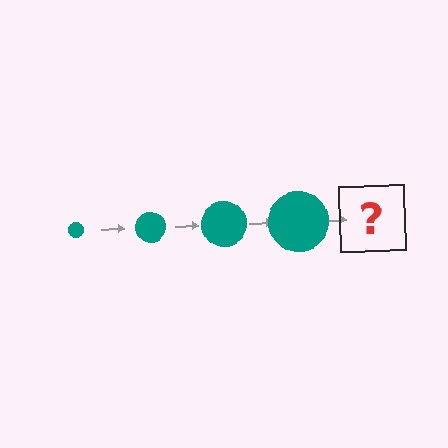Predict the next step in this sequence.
The next step is a teal circle, larger than the previous one.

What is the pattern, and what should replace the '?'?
The pattern is that the circle gets progressively larger each step. The '?' should be a teal circle, larger than the previous one.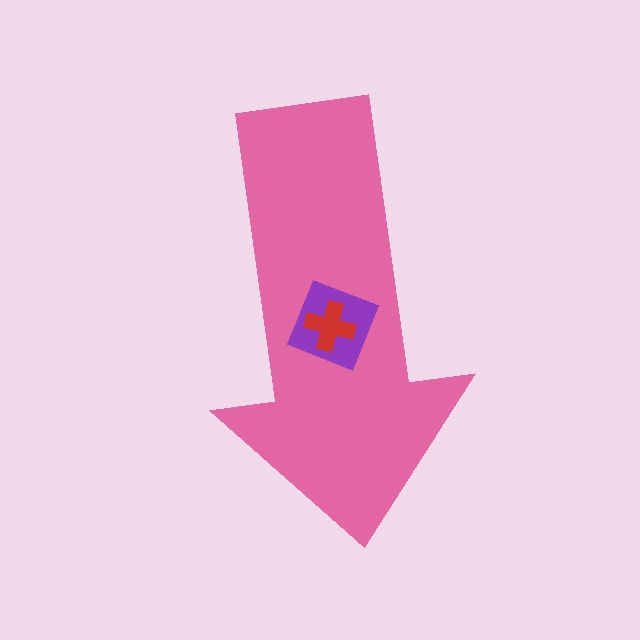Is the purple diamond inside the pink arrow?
Yes.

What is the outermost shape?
The pink arrow.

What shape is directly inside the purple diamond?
The red cross.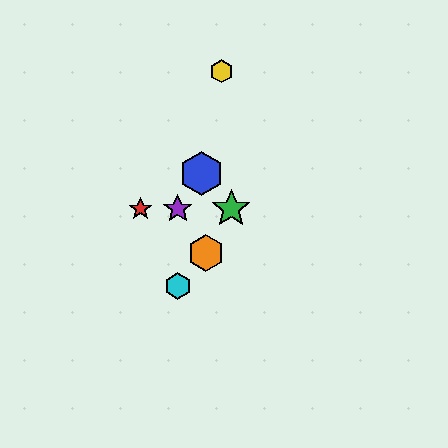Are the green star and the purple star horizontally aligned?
Yes, both are at y≈209.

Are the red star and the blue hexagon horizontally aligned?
No, the red star is at y≈209 and the blue hexagon is at y≈174.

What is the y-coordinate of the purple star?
The purple star is at y≈209.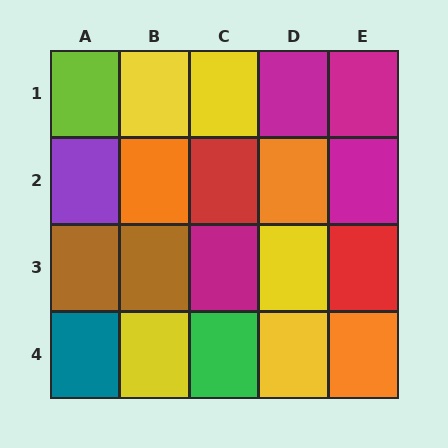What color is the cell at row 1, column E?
Magenta.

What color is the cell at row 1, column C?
Yellow.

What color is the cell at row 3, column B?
Brown.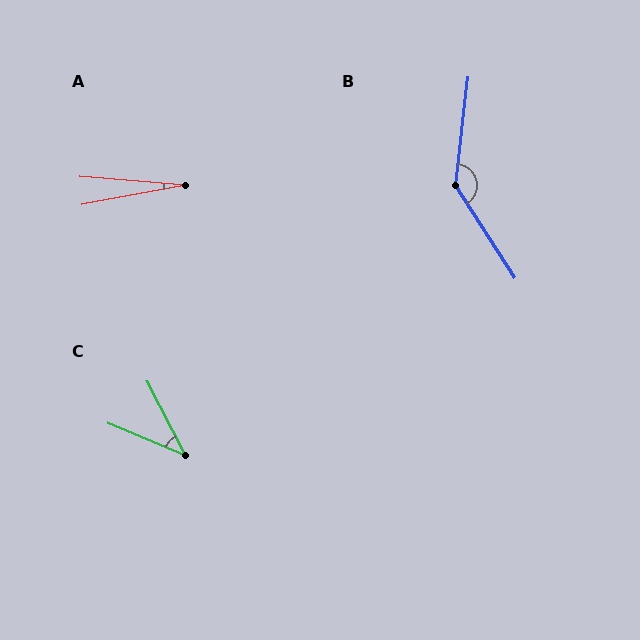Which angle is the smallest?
A, at approximately 15 degrees.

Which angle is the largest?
B, at approximately 141 degrees.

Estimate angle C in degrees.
Approximately 40 degrees.